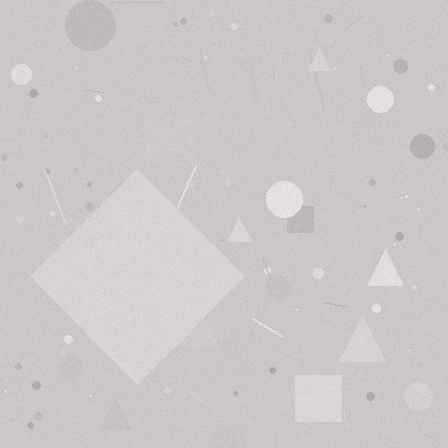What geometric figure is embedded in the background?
A diamond is embedded in the background.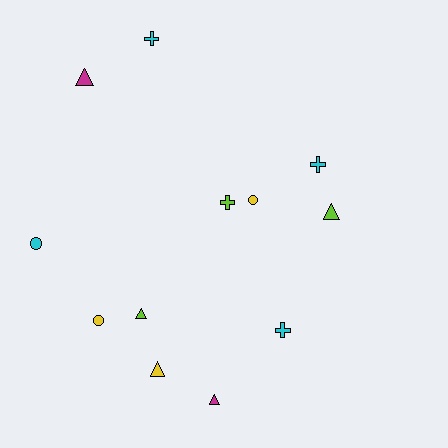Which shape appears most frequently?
Triangle, with 5 objects.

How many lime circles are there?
There are no lime circles.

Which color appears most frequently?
Cyan, with 4 objects.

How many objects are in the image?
There are 12 objects.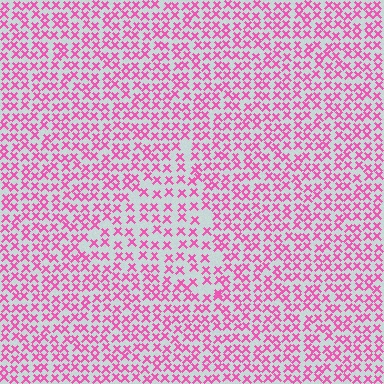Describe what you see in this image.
The image contains small pink elements arranged at two different densities. A triangle-shaped region is visible where the elements are less densely packed than the surrounding area.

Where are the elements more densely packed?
The elements are more densely packed outside the triangle boundary.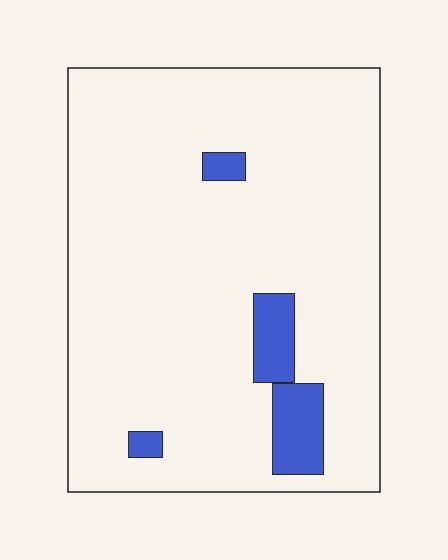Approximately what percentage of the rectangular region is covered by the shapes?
Approximately 10%.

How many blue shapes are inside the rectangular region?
4.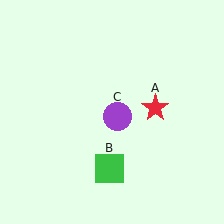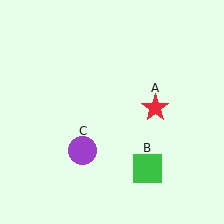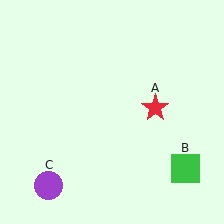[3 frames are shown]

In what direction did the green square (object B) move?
The green square (object B) moved right.